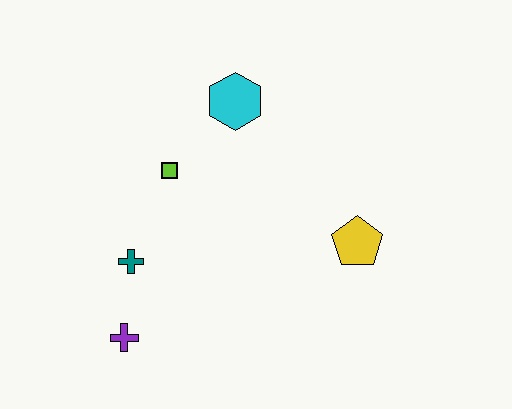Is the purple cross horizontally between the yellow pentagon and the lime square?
No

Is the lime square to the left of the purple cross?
No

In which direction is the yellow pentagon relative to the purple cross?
The yellow pentagon is to the right of the purple cross.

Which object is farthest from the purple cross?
The cyan hexagon is farthest from the purple cross.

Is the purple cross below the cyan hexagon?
Yes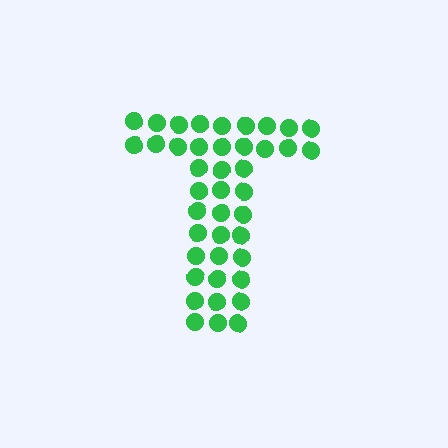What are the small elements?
The small elements are circles.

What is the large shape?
The large shape is the letter T.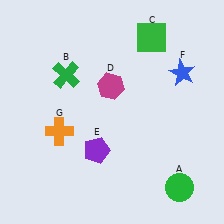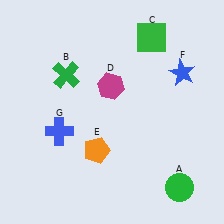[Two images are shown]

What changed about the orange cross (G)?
In Image 1, G is orange. In Image 2, it changed to blue.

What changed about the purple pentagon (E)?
In Image 1, E is purple. In Image 2, it changed to orange.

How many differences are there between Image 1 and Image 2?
There are 2 differences between the two images.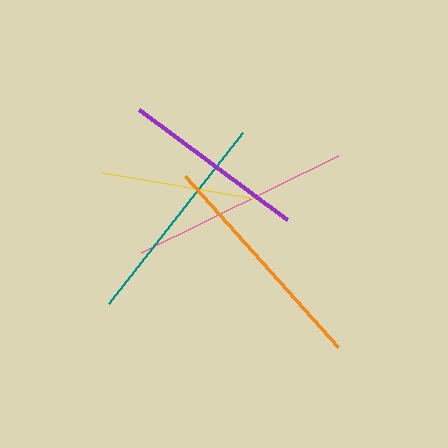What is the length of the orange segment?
The orange segment is approximately 229 pixels long.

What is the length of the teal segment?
The teal segment is approximately 217 pixels long.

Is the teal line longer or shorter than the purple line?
The teal line is longer than the purple line.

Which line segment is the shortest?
The yellow line is the shortest at approximately 156 pixels.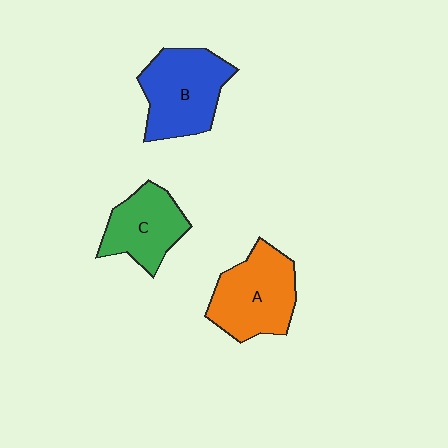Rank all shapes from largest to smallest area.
From largest to smallest: B (blue), A (orange), C (green).